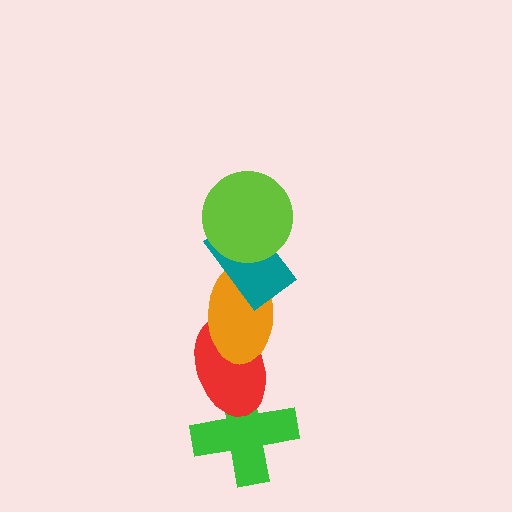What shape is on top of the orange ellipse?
The teal rectangle is on top of the orange ellipse.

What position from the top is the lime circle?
The lime circle is 1st from the top.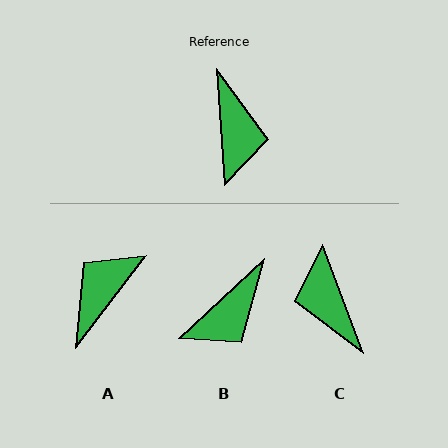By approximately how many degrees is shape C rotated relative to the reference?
Approximately 163 degrees clockwise.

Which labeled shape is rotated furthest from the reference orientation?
C, about 163 degrees away.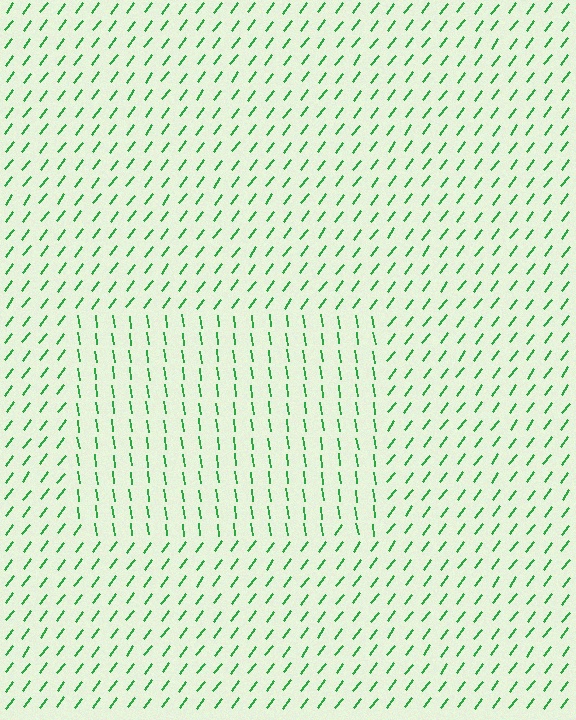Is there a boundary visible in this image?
Yes, there is a texture boundary formed by a change in line orientation.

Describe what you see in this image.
The image is filled with small green line segments. A rectangle region in the image has lines oriented differently from the surrounding lines, creating a visible texture boundary.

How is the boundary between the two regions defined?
The boundary is defined purely by a change in line orientation (approximately 45 degrees difference). All lines are the same color and thickness.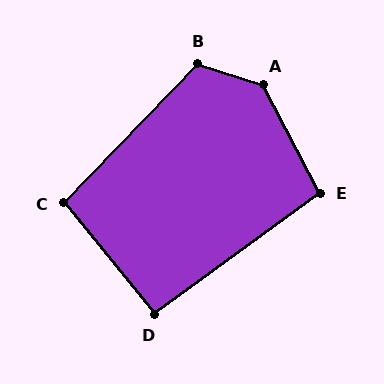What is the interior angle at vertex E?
Approximately 98 degrees (obtuse).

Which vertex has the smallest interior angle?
D, at approximately 93 degrees.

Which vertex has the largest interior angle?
A, at approximately 136 degrees.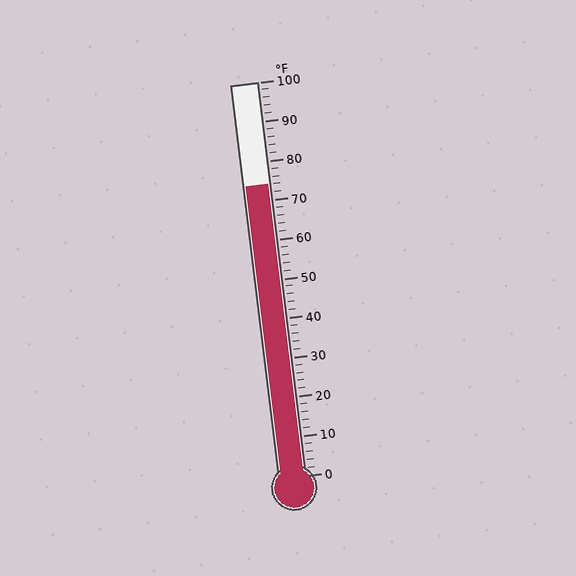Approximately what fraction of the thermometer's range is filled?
The thermometer is filled to approximately 75% of its range.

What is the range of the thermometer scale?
The thermometer scale ranges from 0°F to 100°F.